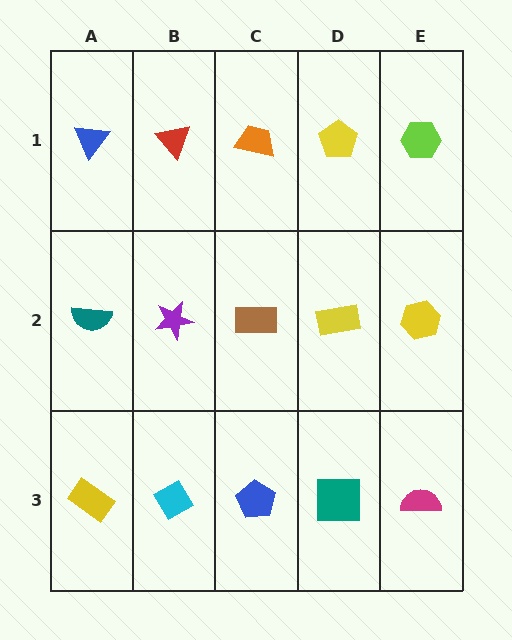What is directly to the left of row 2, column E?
A yellow rectangle.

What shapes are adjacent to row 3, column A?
A teal semicircle (row 2, column A), a cyan diamond (row 3, column B).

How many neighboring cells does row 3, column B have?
3.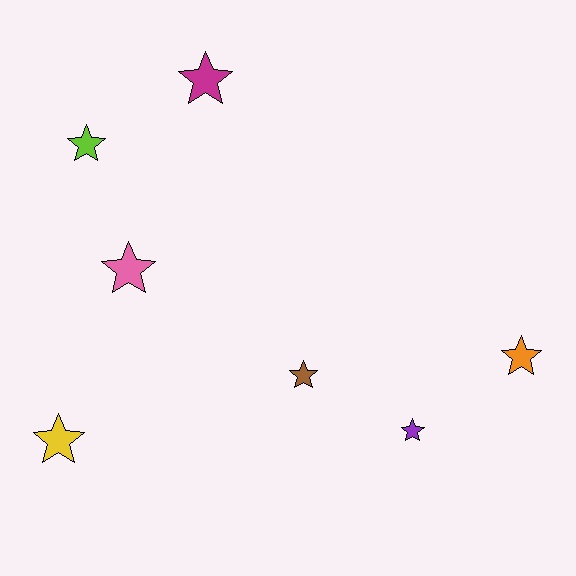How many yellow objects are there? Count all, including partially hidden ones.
There is 1 yellow object.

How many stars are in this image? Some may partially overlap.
There are 7 stars.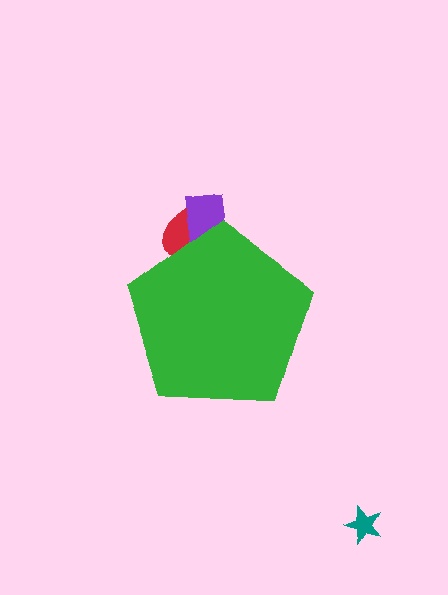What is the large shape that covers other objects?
A green pentagon.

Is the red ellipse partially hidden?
Yes, the red ellipse is partially hidden behind the green pentagon.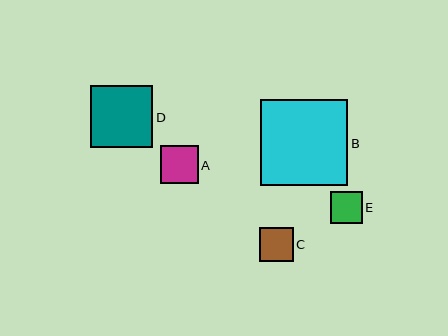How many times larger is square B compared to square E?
Square B is approximately 2.8 times the size of square E.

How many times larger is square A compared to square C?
Square A is approximately 1.1 times the size of square C.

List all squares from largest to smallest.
From largest to smallest: B, D, A, C, E.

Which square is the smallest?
Square E is the smallest with a size of approximately 31 pixels.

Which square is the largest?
Square B is the largest with a size of approximately 87 pixels.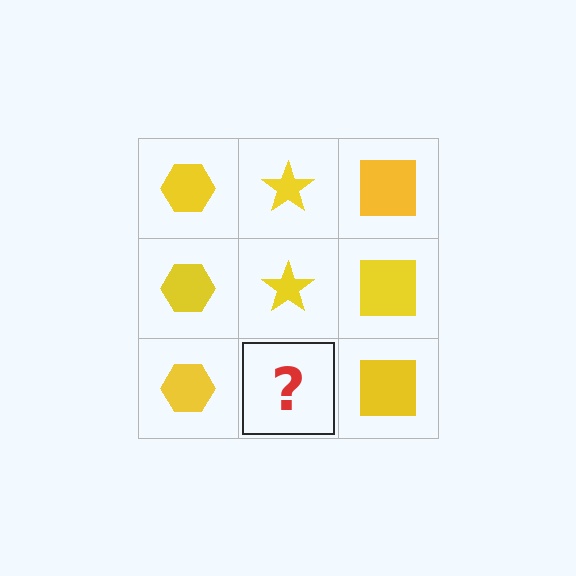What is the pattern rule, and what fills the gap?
The rule is that each column has a consistent shape. The gap should be filled with a yellow star.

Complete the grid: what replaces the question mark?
The question mark should be replaced with a yellow star.